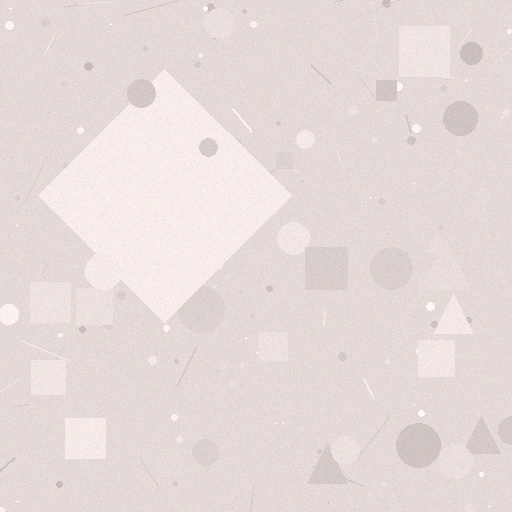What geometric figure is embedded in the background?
A diamond is embedded in the background.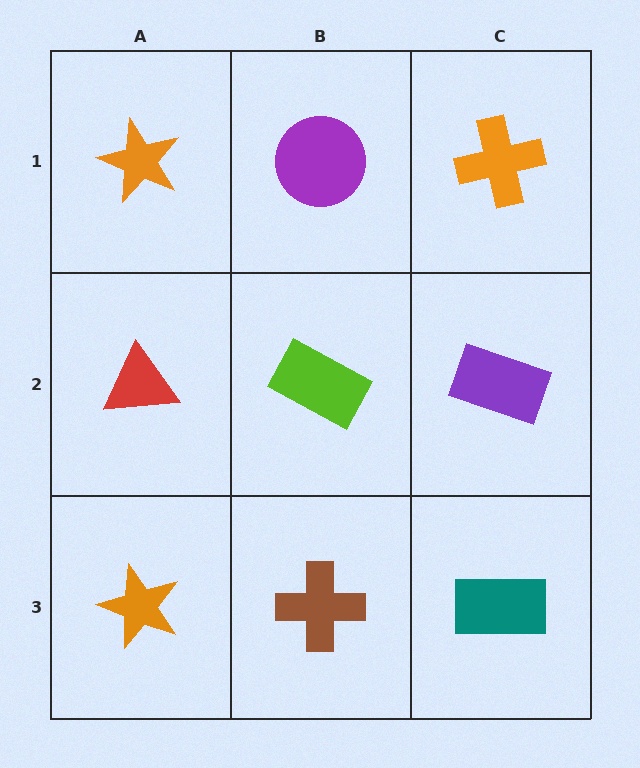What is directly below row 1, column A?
A red triangle.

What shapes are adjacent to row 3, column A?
A red triangle (row 2, column A), a brown cross (row 3, column B).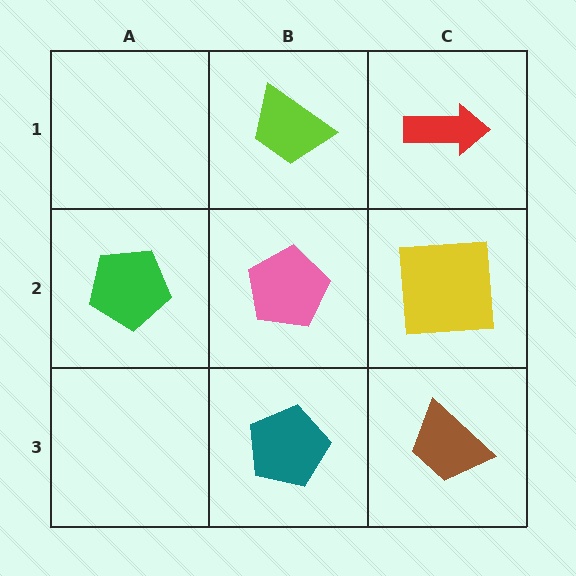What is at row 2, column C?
A yellow square.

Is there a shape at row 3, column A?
No, that cell is empty.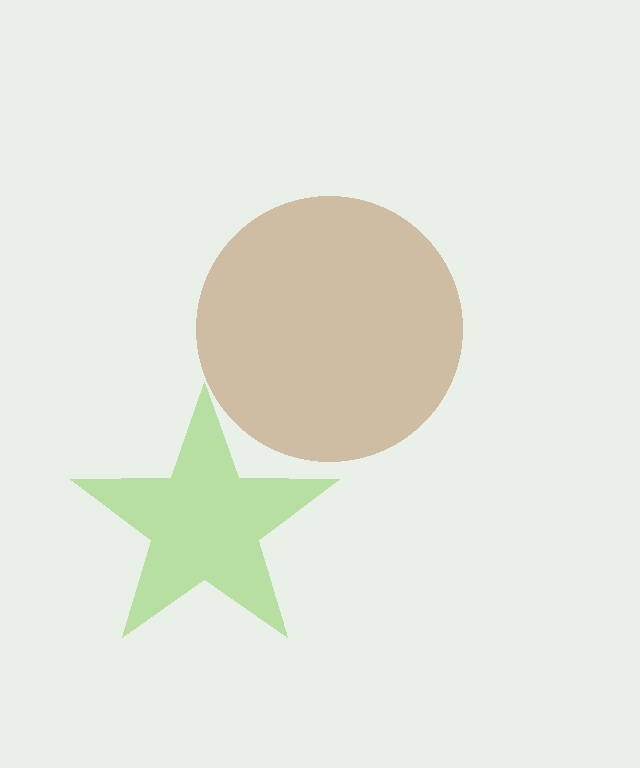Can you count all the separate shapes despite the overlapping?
Yes, there are 2 separate shapes.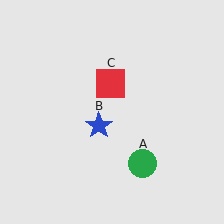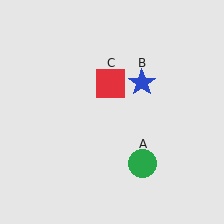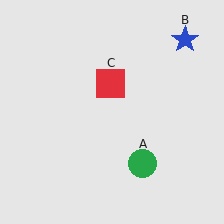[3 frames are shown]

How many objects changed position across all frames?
1 object changed position: blue star (object B).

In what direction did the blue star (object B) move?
The blue star (object B) moved up and to the right.